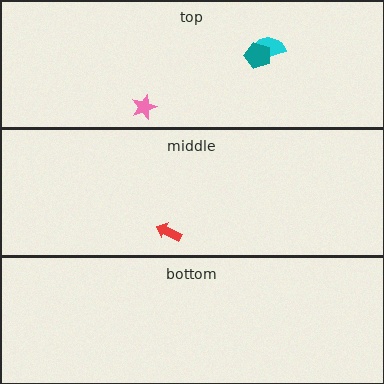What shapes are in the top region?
The cyan semicircle, the pink star, the teal pentagon.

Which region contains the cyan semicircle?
The top region.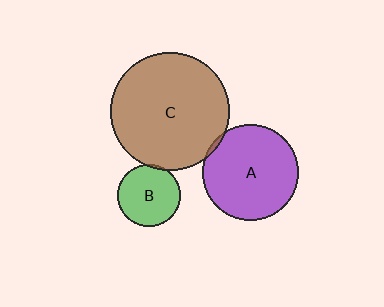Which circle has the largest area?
Circle C (brown).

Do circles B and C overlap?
Yes.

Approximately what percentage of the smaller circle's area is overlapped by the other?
Approximately 5%.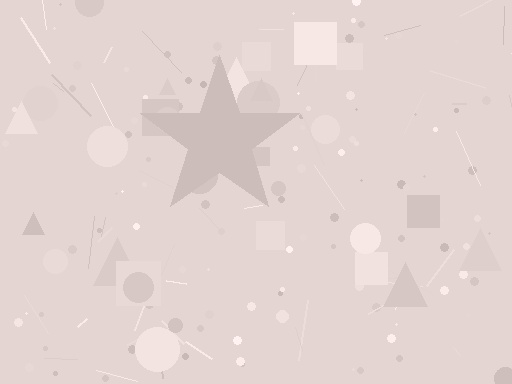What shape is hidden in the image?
A star is hidden in the image.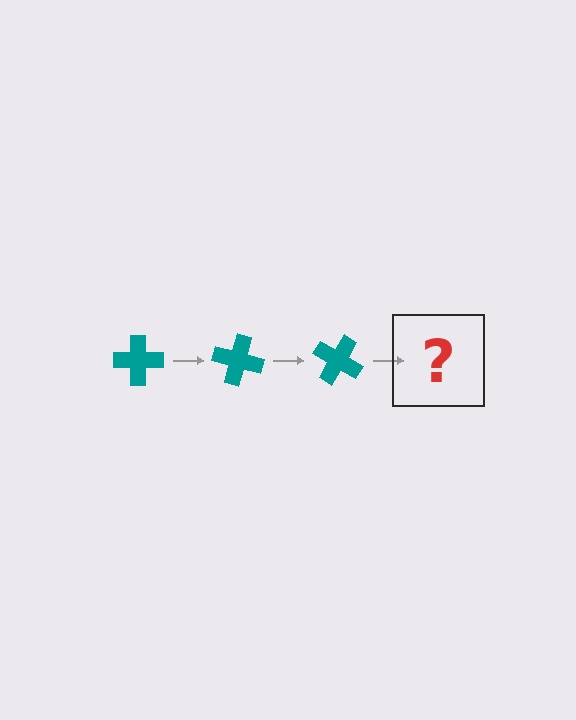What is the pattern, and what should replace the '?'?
The pattern is that the cross rotates 15 degrees each step. The '?' should be a teal cross rotated 45 degrees.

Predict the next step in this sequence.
The next step is a teal cross rotated 45 degrees.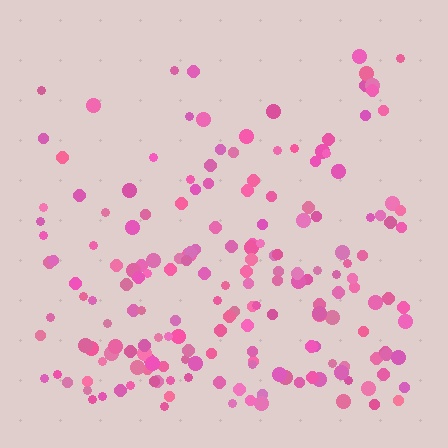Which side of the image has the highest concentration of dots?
The bottom.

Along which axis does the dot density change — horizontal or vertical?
Vertical.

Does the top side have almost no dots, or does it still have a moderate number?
Still a moderate number, just noticeably fewer than the bottom.